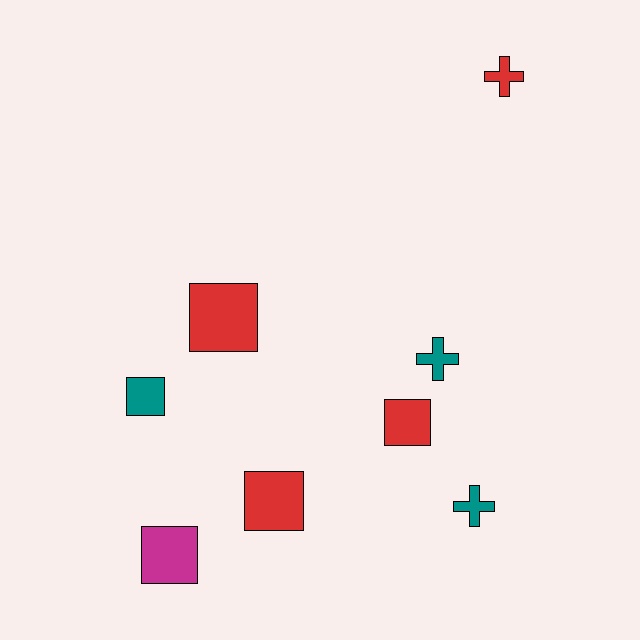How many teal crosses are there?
There are 2 teal crosses.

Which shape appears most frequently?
Square, with 5 objects.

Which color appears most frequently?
Red, with 4 objects.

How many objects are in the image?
There are 8 objects.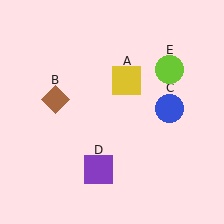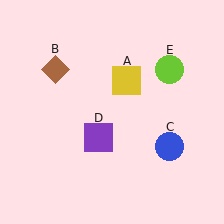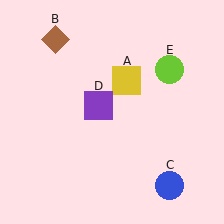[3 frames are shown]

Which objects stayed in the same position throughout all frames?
Yellow square (object A) and lime circle (object E) remained stationary.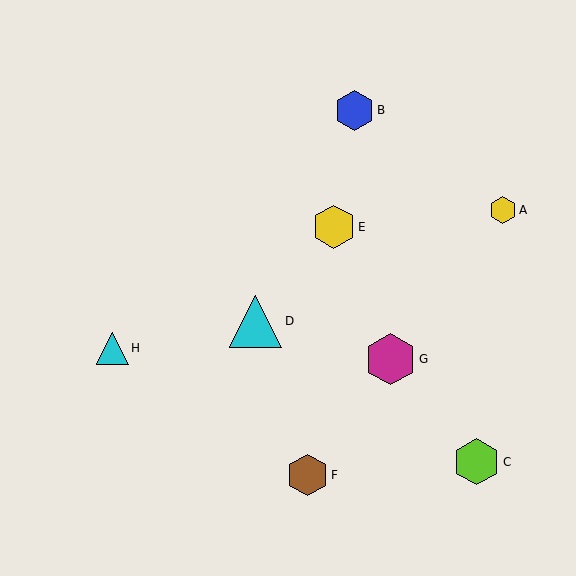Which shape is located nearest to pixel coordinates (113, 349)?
The cyan triangle (labeled H) at (112, 348) is nearest to that location.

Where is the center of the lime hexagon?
The center of the lime hexagon is at (477, 462).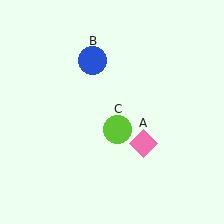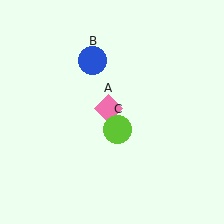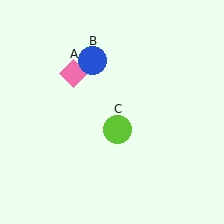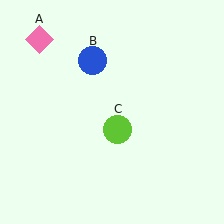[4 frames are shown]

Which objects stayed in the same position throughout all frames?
Blue circle (object B) and lime circle (object C) remained stationary.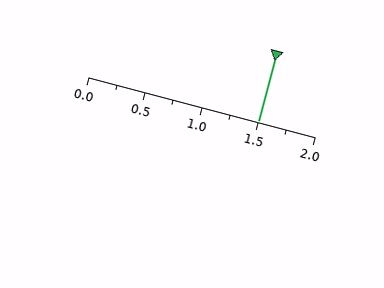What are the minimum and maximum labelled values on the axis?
The axis runs from 0.0 to 2.0.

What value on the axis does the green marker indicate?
The marker indicates approximately 1.5.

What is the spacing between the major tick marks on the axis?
The major ticks are spaced 0.5 apart.